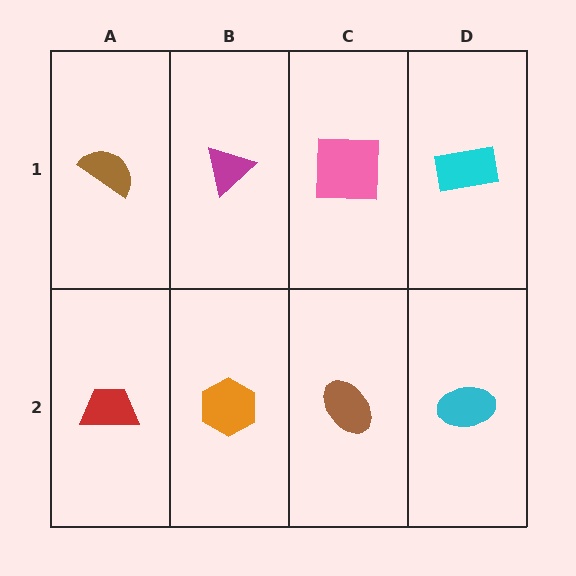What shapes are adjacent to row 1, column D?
A cyan ellipse (row 2, column D), a pink square (row 1, column C).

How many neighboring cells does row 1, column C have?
3.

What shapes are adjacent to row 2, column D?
A cyan rectangle (row 1, column D), a brown ellipse (row 2, column C).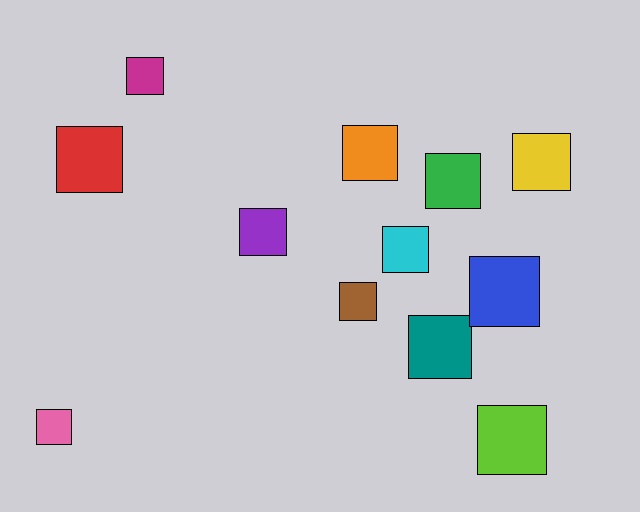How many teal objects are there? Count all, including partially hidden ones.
There is 1 teal object.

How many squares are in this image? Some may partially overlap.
There are 12 squares.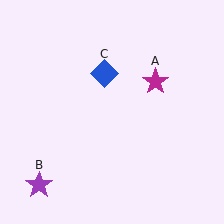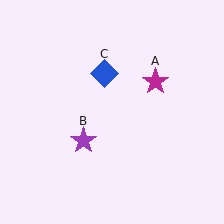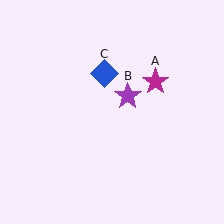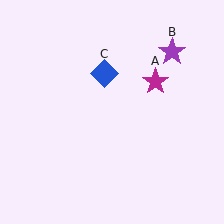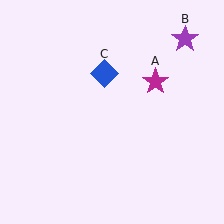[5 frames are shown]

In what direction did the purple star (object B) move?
The purple star (object B) moved up and to the right.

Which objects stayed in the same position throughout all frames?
Magenta star (object A) and blue diamond (object C) remained stationary.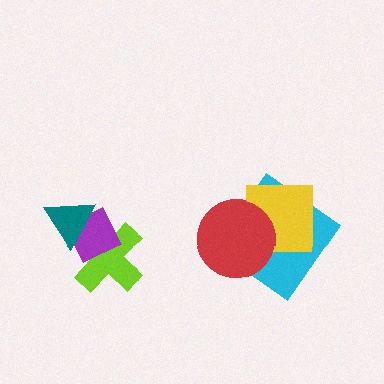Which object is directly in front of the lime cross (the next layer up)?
The purple diamond is directly in front of the lime cross.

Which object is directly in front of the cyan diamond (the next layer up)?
The yellow square is directly in front of the cyan diamond.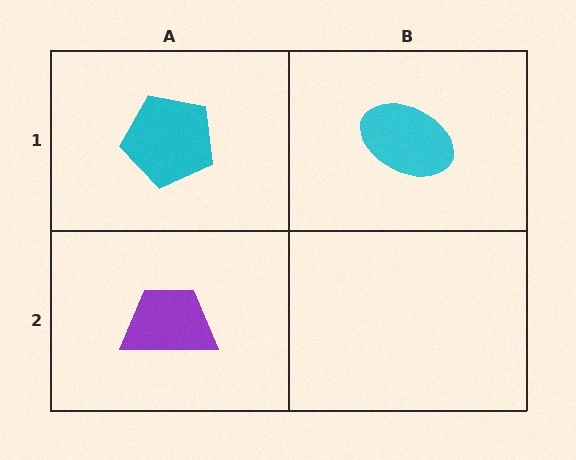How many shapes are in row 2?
1 shape.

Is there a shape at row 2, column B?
No, that cell is empty.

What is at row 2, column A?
A purple trapezoid.